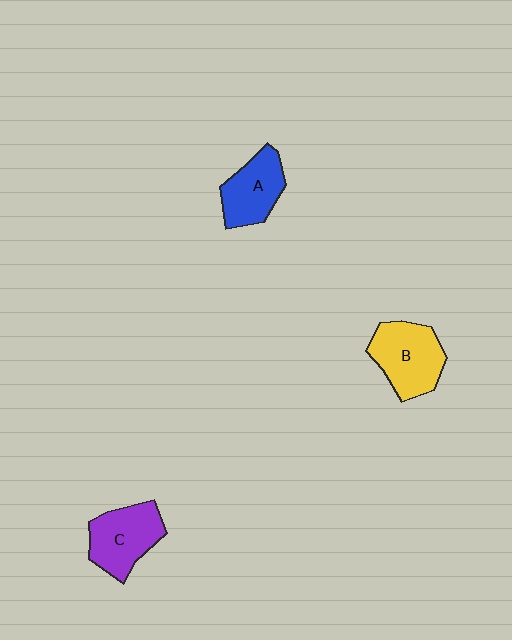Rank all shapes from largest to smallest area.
From largest to smallest: B (yellow), C (purple), A (blue).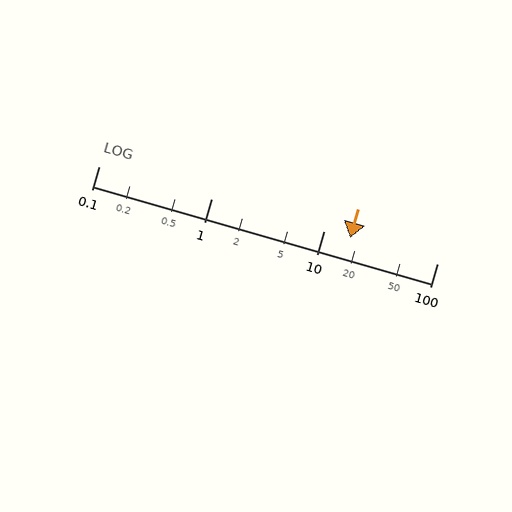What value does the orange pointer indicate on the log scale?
The pointer indicates approximately 17.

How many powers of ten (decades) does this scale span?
The scale spans 3 decades, from 0.1 to 100.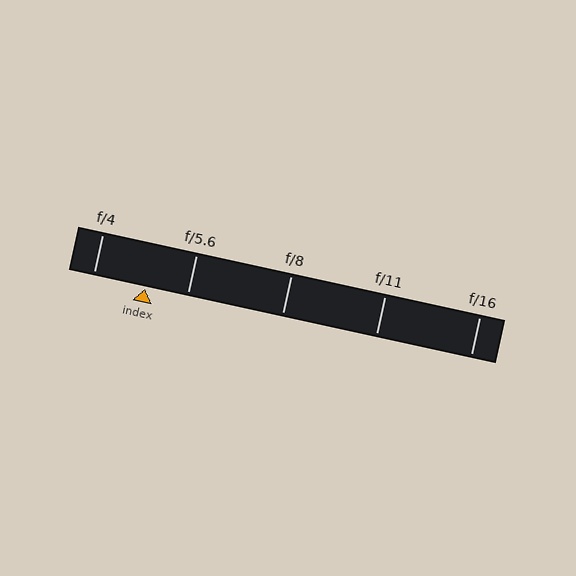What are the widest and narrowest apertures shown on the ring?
The widest aperture shown is f/4 and the narrowest is f/16.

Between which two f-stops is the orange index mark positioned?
The index mark is between f/4 and f/5.6.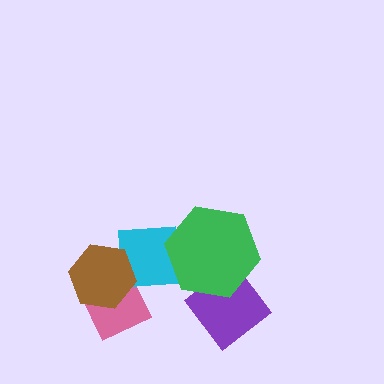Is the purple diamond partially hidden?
Yes, it is partially covered by another shape.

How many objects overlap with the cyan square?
3 objects overlap with the cyan square.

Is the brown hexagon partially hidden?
No, no other shape covers it.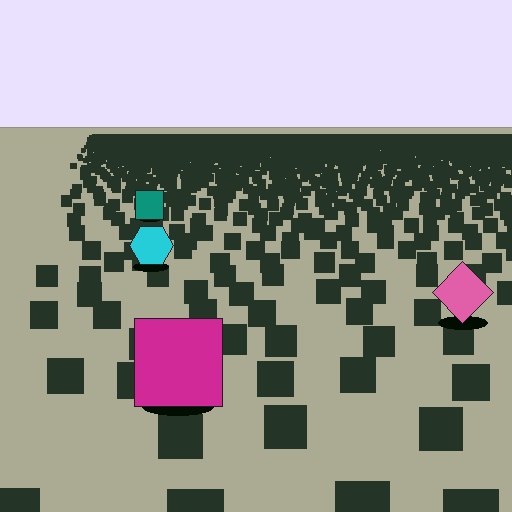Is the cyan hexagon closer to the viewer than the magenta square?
No. The magenta square is closer — you can tell from the texture gradient: the ground texture is coarser near it.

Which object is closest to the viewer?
The magenta square is closest. The texture marks near it are larger and more spread out.